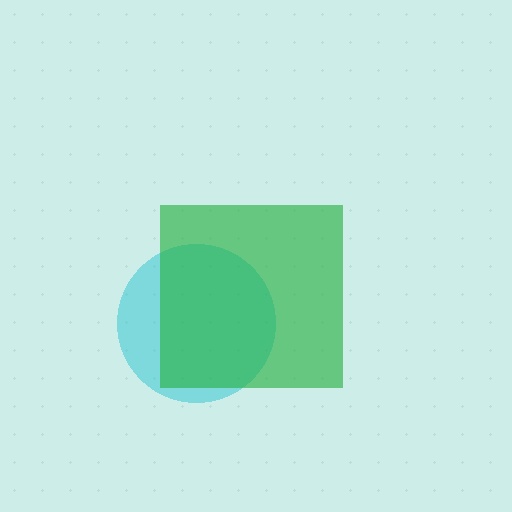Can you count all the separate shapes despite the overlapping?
Yes, there are 2 separate shapes.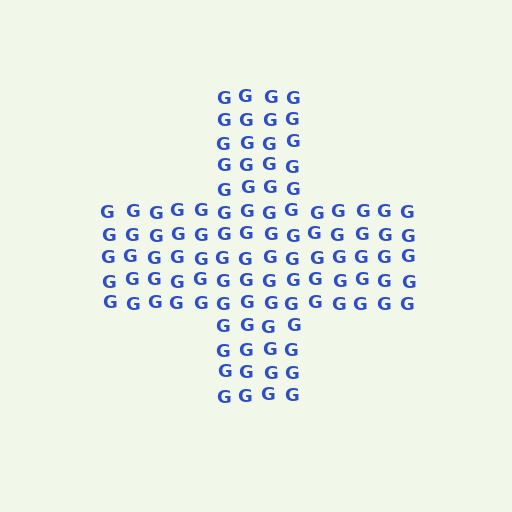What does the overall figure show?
The overall figure shows a cross.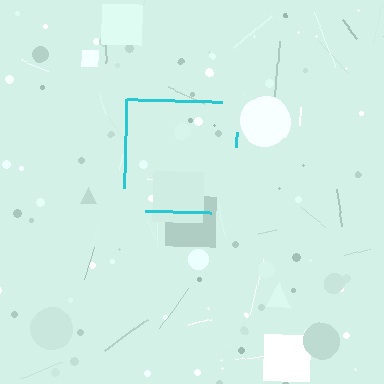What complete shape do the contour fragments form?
The contour fragments form a square.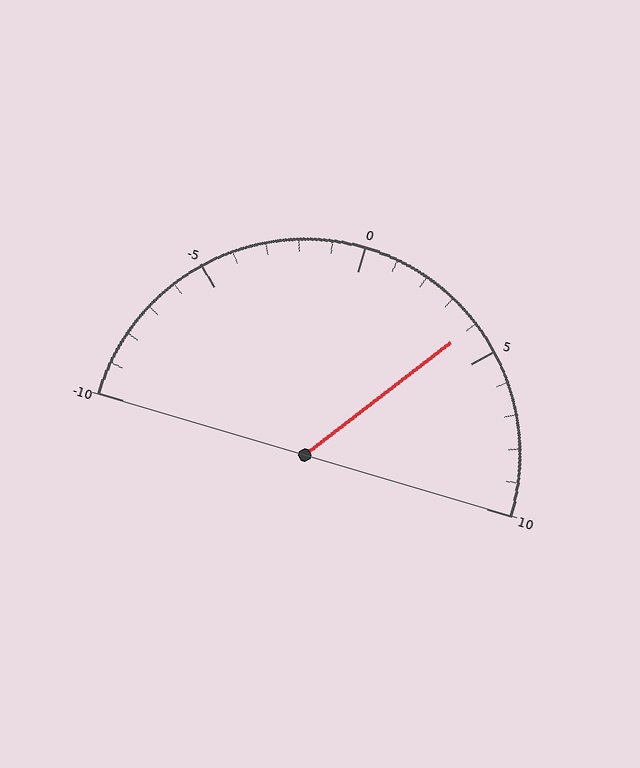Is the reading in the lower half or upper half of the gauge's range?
The reading is in the upper half of the range (-10 to 10).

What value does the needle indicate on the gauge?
The needle indicates approximately 4.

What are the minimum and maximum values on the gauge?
The gauge ranges from -10 to 10.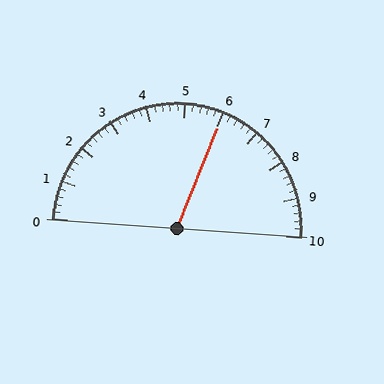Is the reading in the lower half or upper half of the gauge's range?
The reading is in the upper half of the range (0 to 10).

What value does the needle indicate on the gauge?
The needle indicates approximately 6.0.